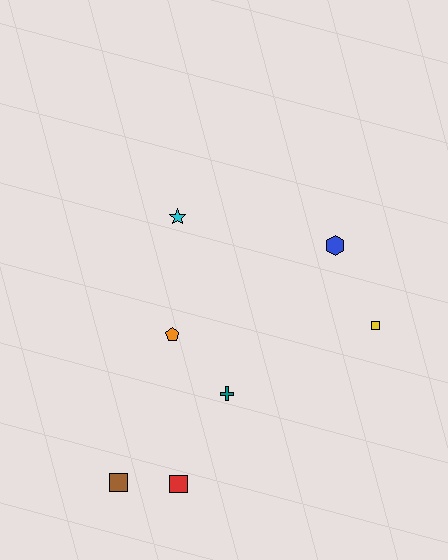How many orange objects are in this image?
There is 1 orange object.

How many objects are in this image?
There are 7 objects.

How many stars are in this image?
There is 1 star.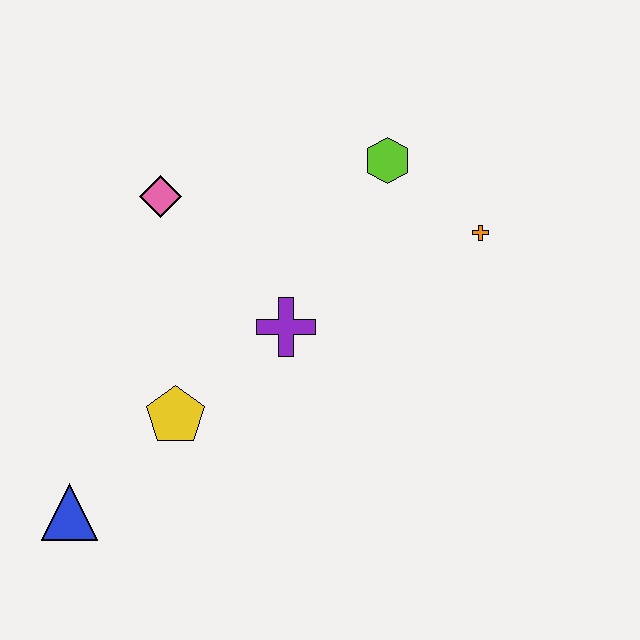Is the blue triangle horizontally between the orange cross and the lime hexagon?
No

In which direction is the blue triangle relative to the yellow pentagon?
The blue triangle is to the left of the yellow pentagon.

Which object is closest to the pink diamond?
The purple cross is closest to the pink diamond.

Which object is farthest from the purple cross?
The blue triangle is farthest from the purple cross.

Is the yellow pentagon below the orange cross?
Yes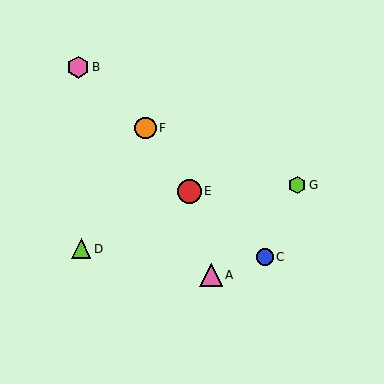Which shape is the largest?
The red circle (labeled E) is the largest.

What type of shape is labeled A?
Shape A is a pink triangle.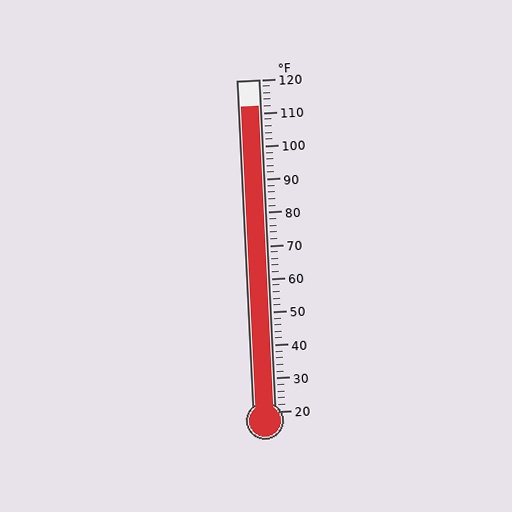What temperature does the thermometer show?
The thermometer shows approximately 112°F.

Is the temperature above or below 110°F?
The temperature is above 110°F.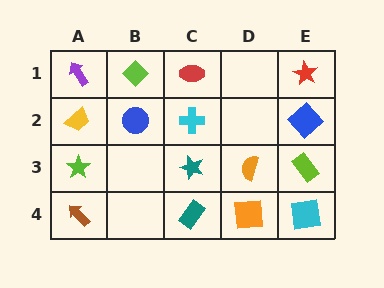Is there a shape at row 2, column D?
No, that cell is empty.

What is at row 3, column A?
A lime star.